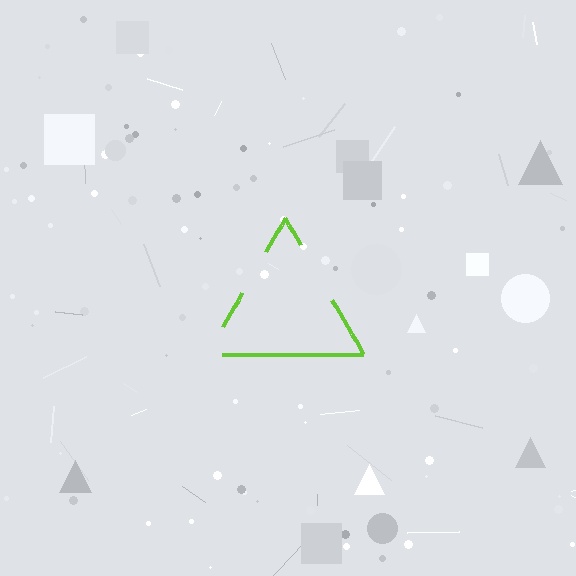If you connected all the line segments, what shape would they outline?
They would outline a triangle.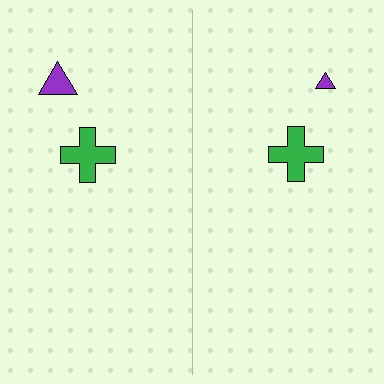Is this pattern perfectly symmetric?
No, the pattern is not perfectly symmetric. The purple triangle on the right side has a different size than its mirror counterpart.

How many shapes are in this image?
There are 4 shapes in this image.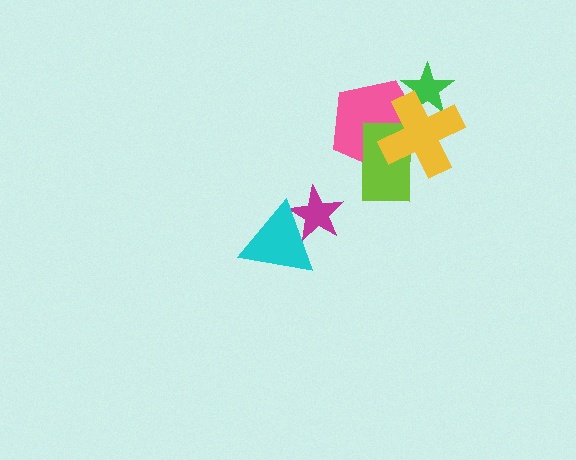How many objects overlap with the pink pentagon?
3 objects overlap with the pink pentagon.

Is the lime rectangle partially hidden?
Yes, it is partially covered by another shape.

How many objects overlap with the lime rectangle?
2 objects overlap with the lime rectangle.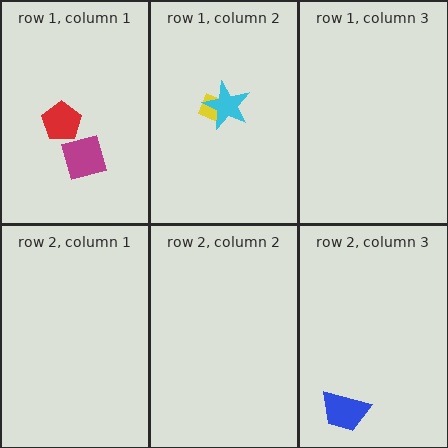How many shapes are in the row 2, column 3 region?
1.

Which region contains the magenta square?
The row 1, column 1 region.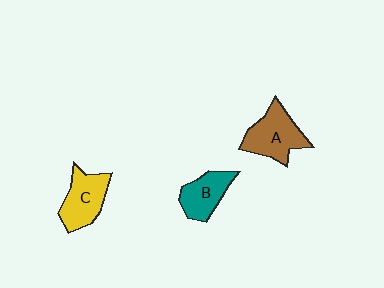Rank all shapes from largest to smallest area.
From largest to smallest: A (brown), C (yellow), B (teal).